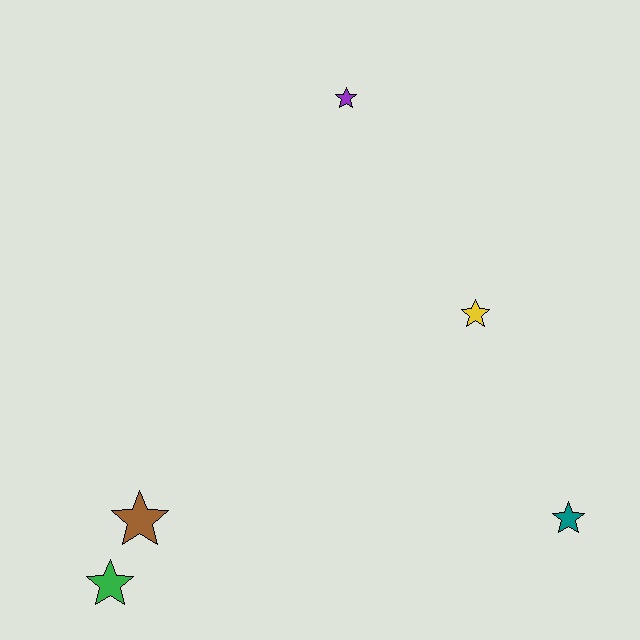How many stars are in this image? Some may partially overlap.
There are 5 stars.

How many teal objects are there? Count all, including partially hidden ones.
There is 1 teal object.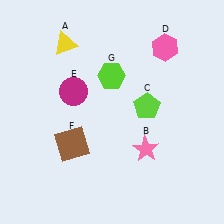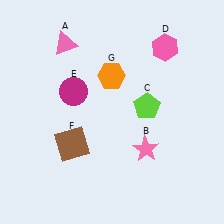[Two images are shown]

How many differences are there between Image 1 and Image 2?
There are 2 differences between the two images.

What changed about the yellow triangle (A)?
In Image 1, A is yellow. In Image 2, it changed to pink.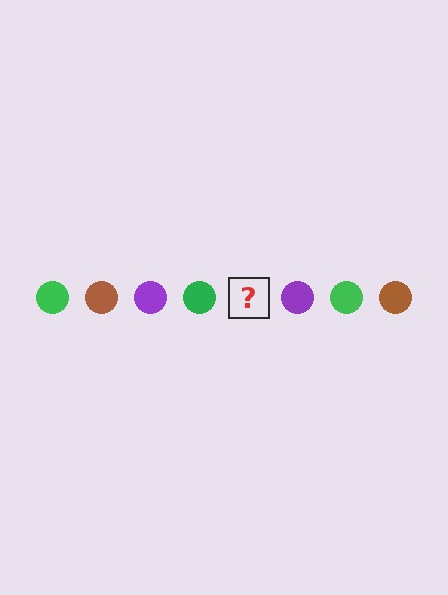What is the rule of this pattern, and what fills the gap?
The rule is that the pattern cycles through green, brown, purple circles. The gap should be filled with a brown circle.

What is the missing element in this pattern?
The missing element is a brown circle.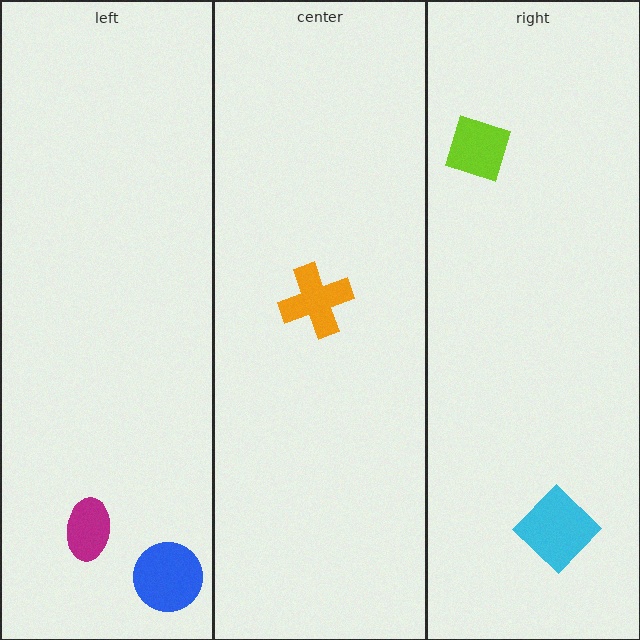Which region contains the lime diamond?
The right region.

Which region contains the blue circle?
The left region.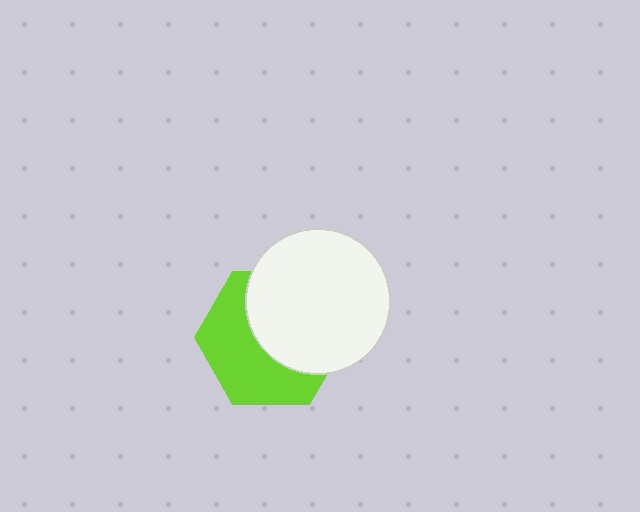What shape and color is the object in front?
The object in front is a white circle.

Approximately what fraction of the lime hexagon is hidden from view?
Roughly 50% of the lime hexagon is hidden behind the white circle.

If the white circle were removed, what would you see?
You would see the complete lime hexagon.